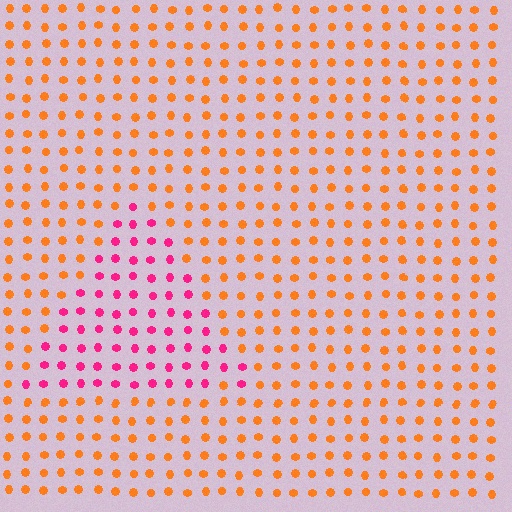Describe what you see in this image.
The image is filled with small orange elements in a uniform arrangement. A triangle-shaped region is visible where the elements are tinted to a slightly different hue, forming a subtle color boundary.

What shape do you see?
I see a triangle.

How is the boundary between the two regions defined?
The boundary is defined purely by a slight shift in hue (about 56 degrees). Spacing, size, and orientation are identical on both sides.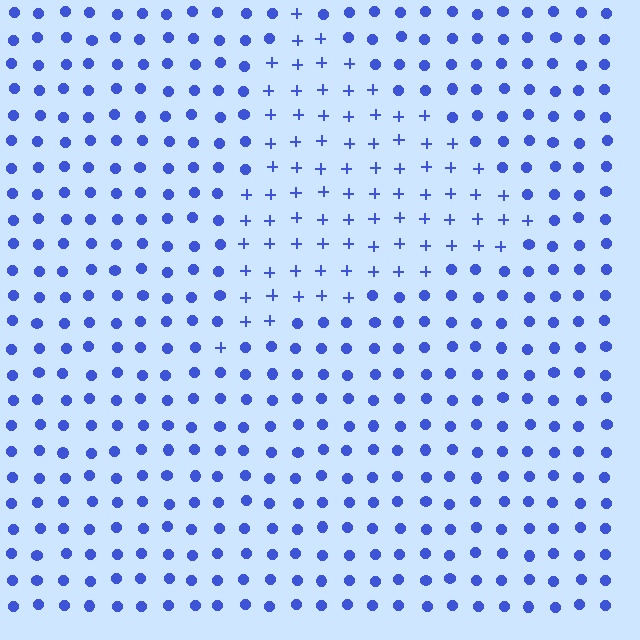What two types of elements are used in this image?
The image uses plus signs inside the triangle region and circles outside it.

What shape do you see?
I see a triangle.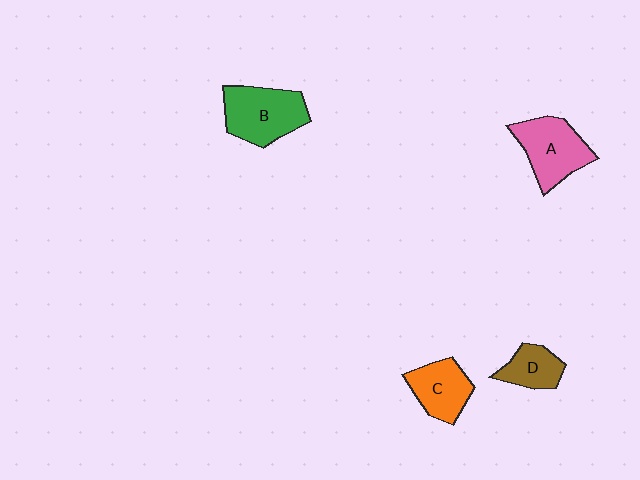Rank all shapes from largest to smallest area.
From largest to smallest: B (green), A (pink), C (orange), D (brown).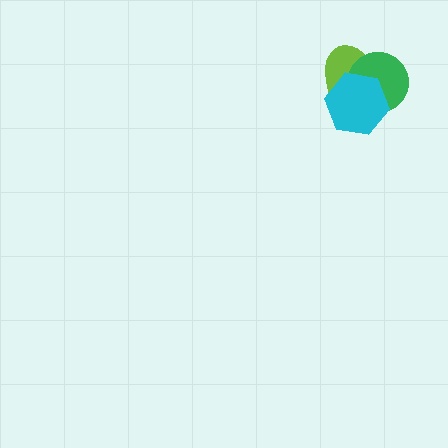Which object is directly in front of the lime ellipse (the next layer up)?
The green circle is directly in front of the lime ellipse.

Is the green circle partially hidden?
Yes, it is partially covered by another shape.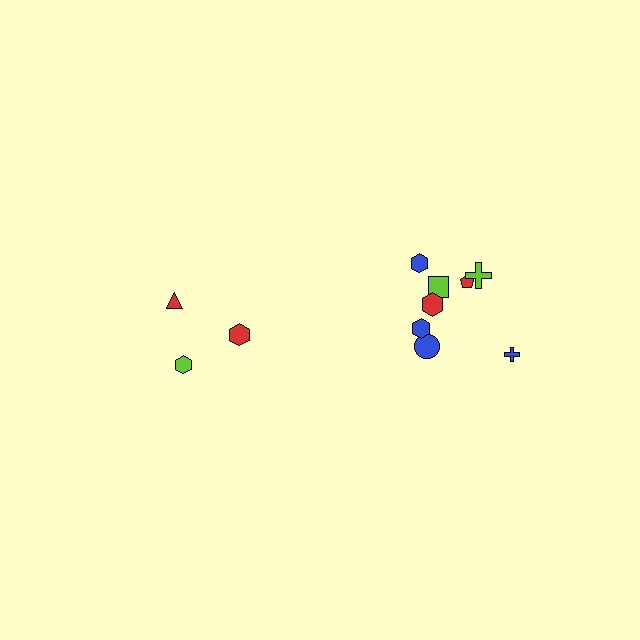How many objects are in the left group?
There are 3 objects.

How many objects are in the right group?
There are 8 objects.